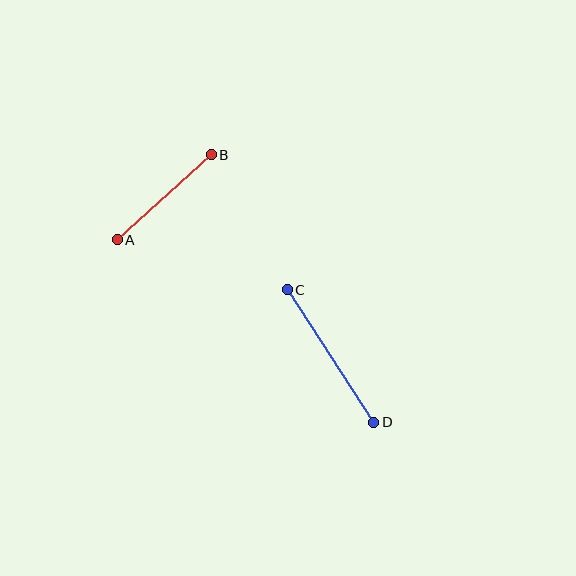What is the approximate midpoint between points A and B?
The midpoint is at approximately (164, 197) pixels.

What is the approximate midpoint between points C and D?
The midpoint is at approximately (330, 356) pixels.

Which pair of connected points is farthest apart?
Points C and D are farthest apart.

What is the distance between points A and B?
The distance is approximately 127 pixels.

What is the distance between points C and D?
The distance is approximately 158 pixels.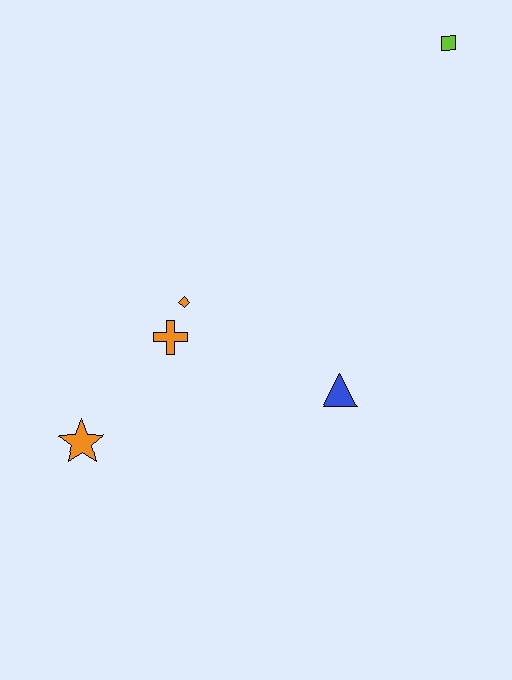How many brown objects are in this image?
There are no brown objects.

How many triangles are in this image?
There is 1 triangle.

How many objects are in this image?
There are 5 objects.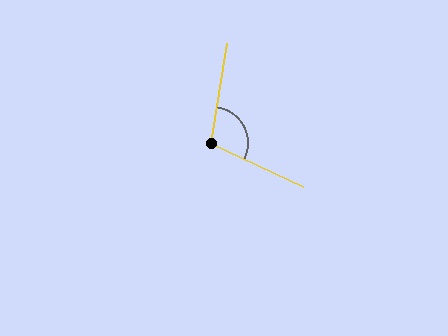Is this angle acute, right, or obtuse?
It is obtuse.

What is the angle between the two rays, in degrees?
Approximately 106 degrees.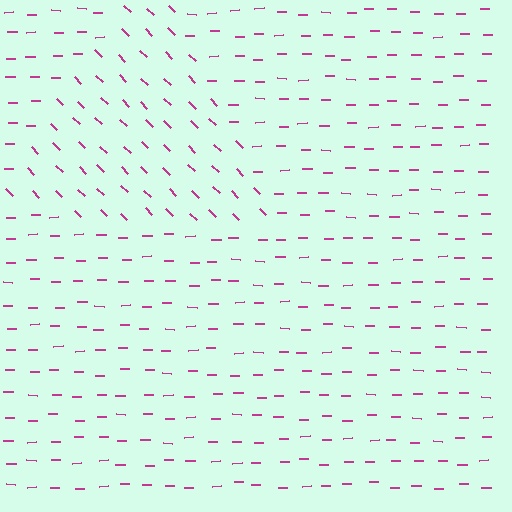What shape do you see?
I see a triangle.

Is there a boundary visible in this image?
Yes, there is a texture boundary formed by a change in line orientation.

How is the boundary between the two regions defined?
The boundary is defined purely by a change in line orientation (approximately 45 degrees difference). All lines are the same color and thickness.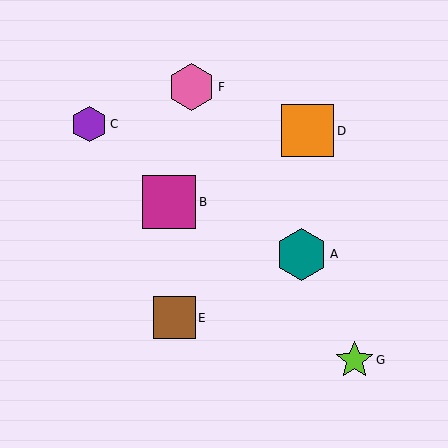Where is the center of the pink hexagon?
The center of the pink hexagon is at (191, 87).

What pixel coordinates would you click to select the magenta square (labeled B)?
Click at (169, 202) to select the magenta square B.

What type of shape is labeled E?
Shape E is a brown square.